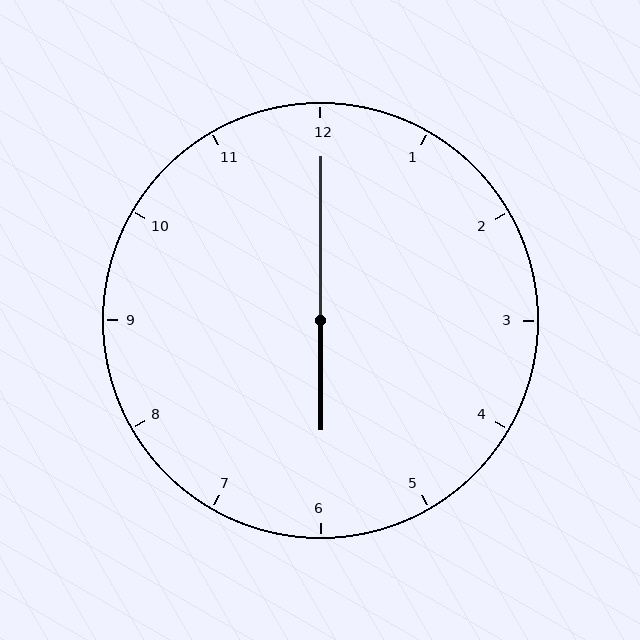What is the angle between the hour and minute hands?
Approximately 180 degrees.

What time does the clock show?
6:00.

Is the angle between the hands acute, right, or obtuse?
It is obtuse.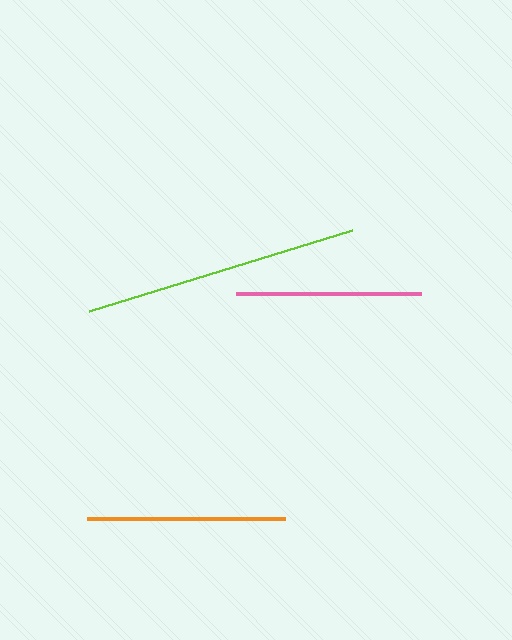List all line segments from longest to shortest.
From longest to shortest: lime, orange, pink.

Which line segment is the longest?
The lime line is the longest at approximately 275 pixels.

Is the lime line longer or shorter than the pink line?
The lime line is longer than the pink line.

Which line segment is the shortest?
The pink line is the shortest at approximately 185 pixels.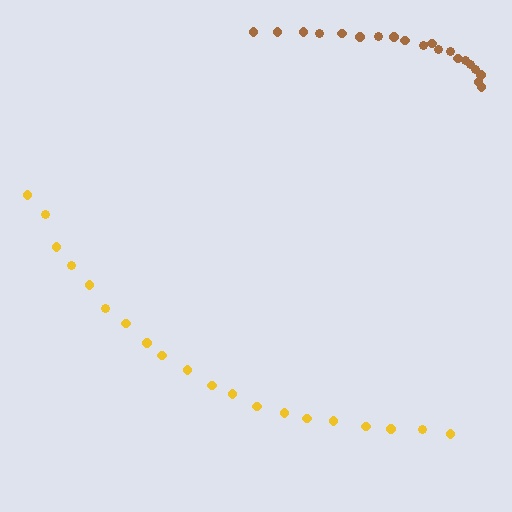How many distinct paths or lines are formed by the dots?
There are 2 distinct paths.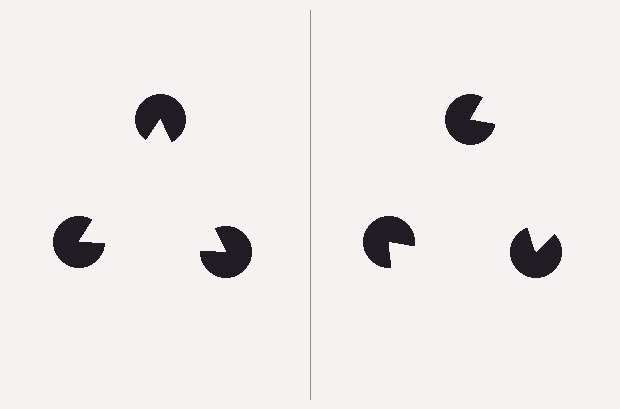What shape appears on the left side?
An illusory triangle.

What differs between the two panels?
The pac-man discs are positioned identically on both sides; only the wedge orientations differ. On the left they align to a triangle; on the right they are misaligned.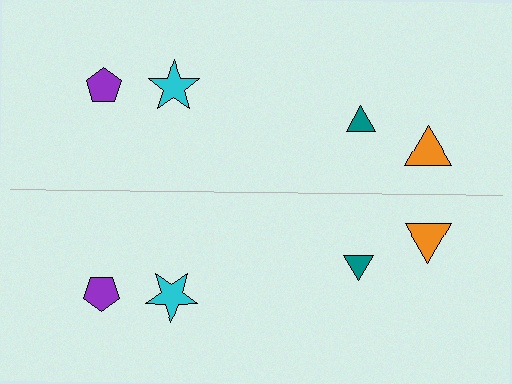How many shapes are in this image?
There are 8 shapes in this image.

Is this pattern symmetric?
Yes, this pattern has bilateral (reflection) symmetry.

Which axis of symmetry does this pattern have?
The pattern has a horizontal axis of symmetry running through the center of the image.